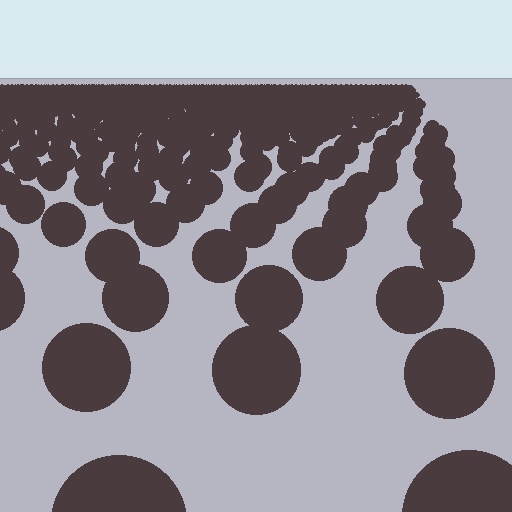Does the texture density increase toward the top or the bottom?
Density increases toward the top.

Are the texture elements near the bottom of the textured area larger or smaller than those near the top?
Larger. Near the bottom, elements are closer to the viewer and appear at a bigger on-screen size.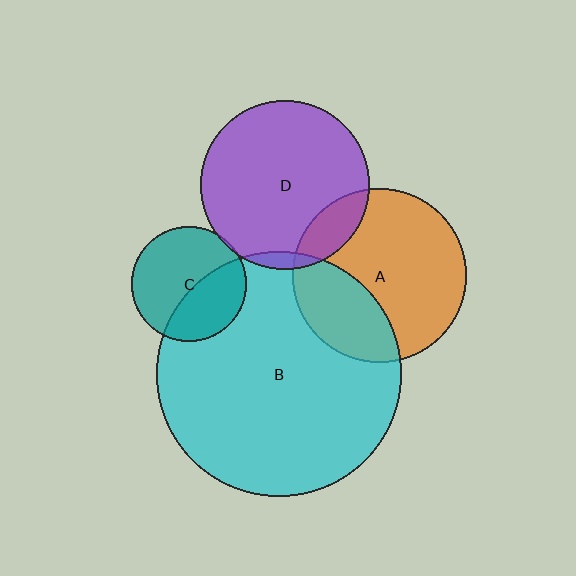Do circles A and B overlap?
Yes.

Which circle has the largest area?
Circle B (cyan).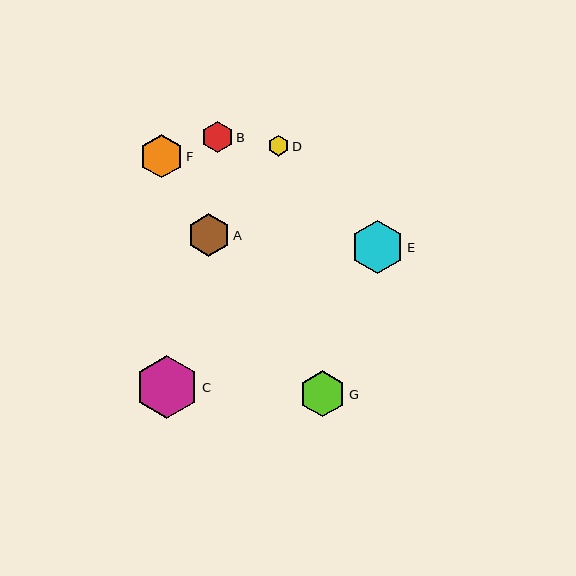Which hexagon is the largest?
Hexagon C is the largest with a size of approximately 63 pixels.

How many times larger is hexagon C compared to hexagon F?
Hexagon C is approximately 1.5 times the size of hexagon F.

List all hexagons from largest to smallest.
From largest to smallest: C, E, G, F, A, B, D.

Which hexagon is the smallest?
Hexagon D is the smallest with a size of approximately 21 pixels.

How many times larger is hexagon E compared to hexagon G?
Hexagon E is approximately 1.2 times the size of hexagon G.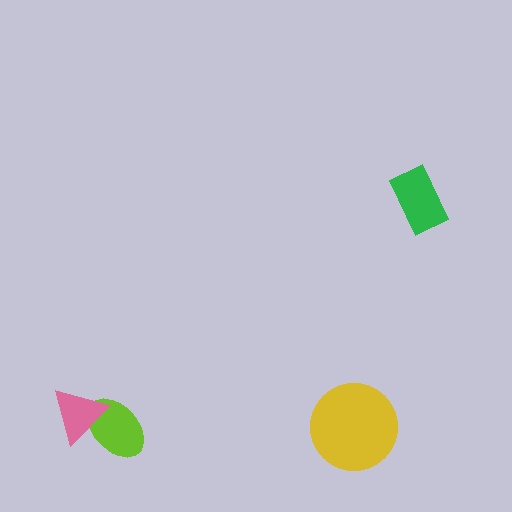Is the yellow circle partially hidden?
No, no other shape covers it.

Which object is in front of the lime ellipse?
The pink triangle is in front of the lime ellipse.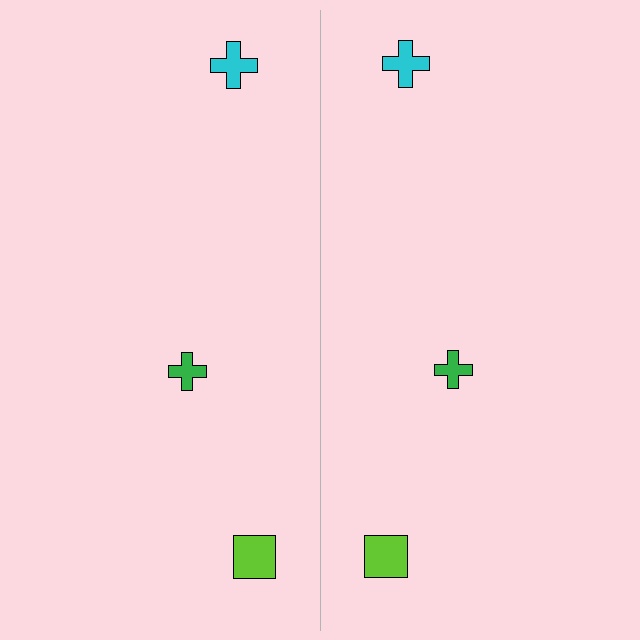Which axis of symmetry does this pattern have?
The pattern has a vertical axis of symmetry running through the center of the image.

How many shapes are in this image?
There are 6 shapes in this image.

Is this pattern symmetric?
Yes, this pattern has bilateral (reflection) symmetry.